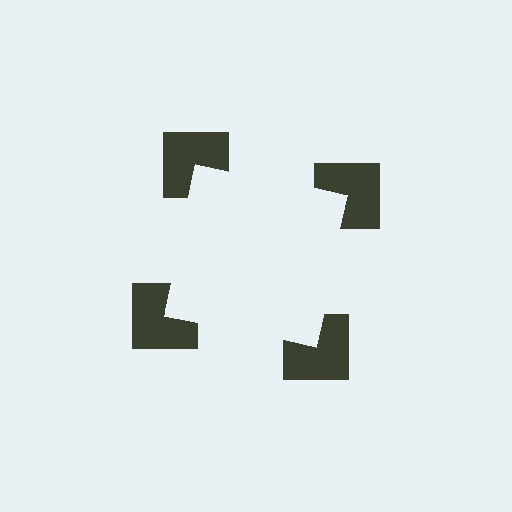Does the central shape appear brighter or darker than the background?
It typically appears slightly brighter than the background, even though no actual brightness change is drawn.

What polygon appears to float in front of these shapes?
An illusory square — its edges are inferred from the aligned wedge cuts in the notched squares, not physically drawn.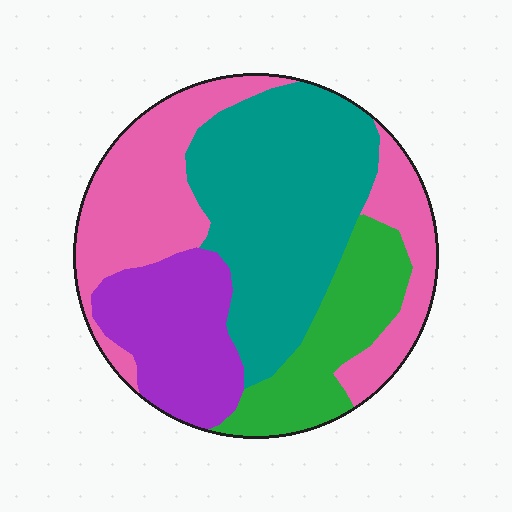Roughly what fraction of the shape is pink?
Pink covers about 30% of the shape.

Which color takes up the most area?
Teal, at roughly 35%.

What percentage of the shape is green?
Green covers around 15% of the shape.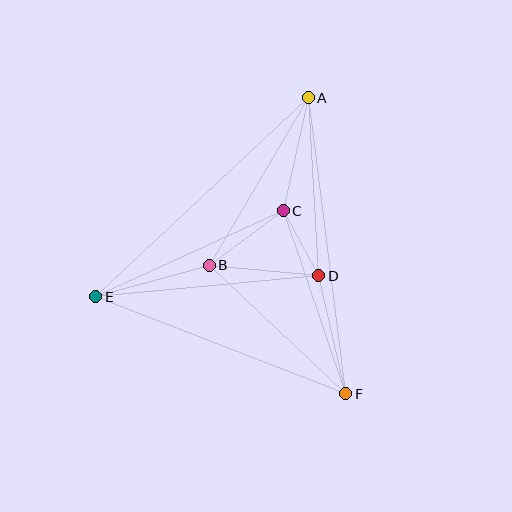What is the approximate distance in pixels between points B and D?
The distance between B and D is approximately 110 pixels.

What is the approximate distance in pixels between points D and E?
The distance between D and E is approximately 224 pixels.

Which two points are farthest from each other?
Points A and F are farthest from each other.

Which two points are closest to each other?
Points C and D are closest to each other.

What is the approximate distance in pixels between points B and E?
The distance between B and E is approximately 118 pixels.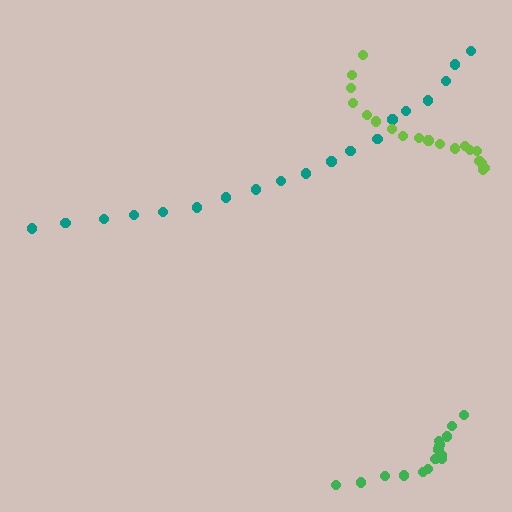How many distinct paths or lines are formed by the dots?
There are 3 distinct paths.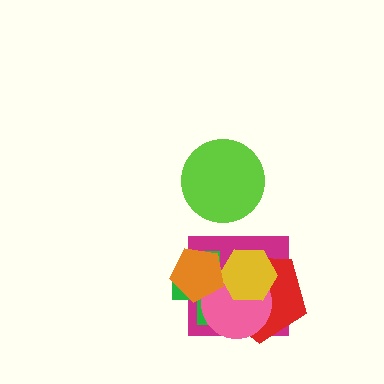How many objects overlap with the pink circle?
5 objects overlap with the pink circle.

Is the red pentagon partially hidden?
Yes, it is partially covered by another shape.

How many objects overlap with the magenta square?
5 objects overlap with the magenta square.